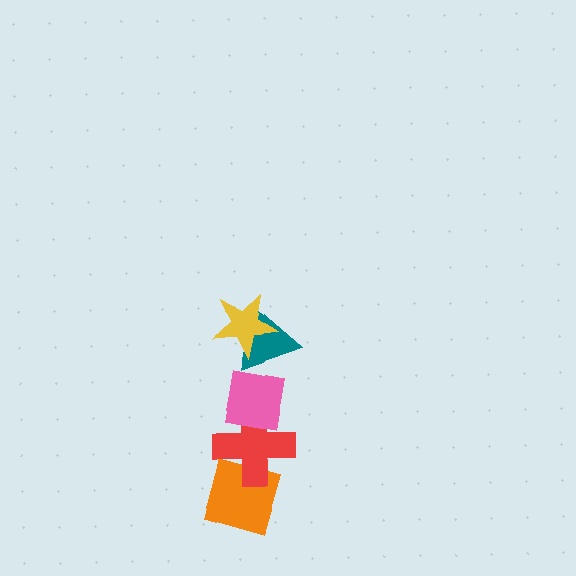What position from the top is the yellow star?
The yellow star is 1st from the top.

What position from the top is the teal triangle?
The teal triangle is 2nd from the top.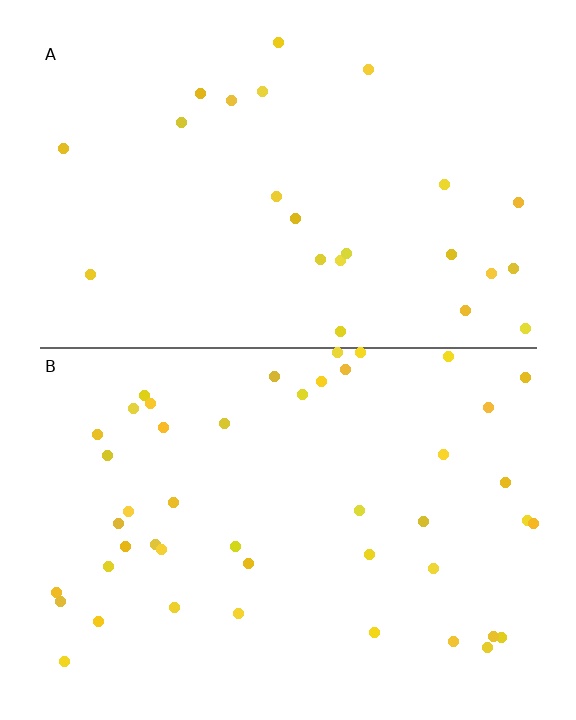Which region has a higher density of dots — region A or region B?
B (the bottom).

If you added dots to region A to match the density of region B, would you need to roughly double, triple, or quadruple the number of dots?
Approximately double.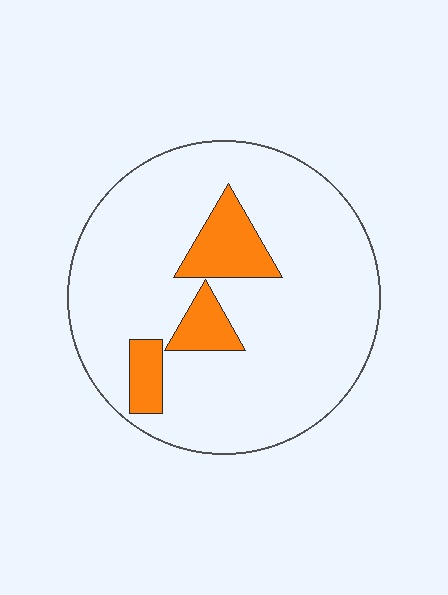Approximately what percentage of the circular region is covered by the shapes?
Approximately 15%.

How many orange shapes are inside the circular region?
3.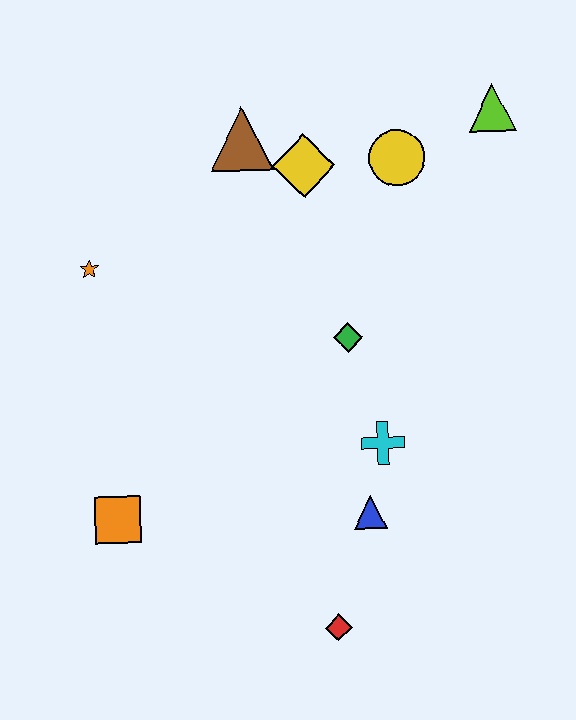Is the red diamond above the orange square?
No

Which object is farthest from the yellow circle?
The red diamond is farthest from the yellow circle.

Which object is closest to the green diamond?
The cyan cross is closest to the green diamond.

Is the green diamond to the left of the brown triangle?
No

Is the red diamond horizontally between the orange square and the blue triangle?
Yes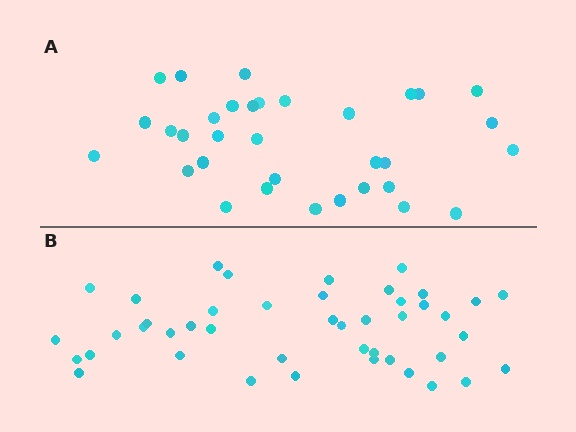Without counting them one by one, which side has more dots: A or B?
Region B (the bottom region) has more dots.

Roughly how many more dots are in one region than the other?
Region B has roughly 12 or so more dots than region A.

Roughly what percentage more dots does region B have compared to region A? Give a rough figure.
About 35% more.